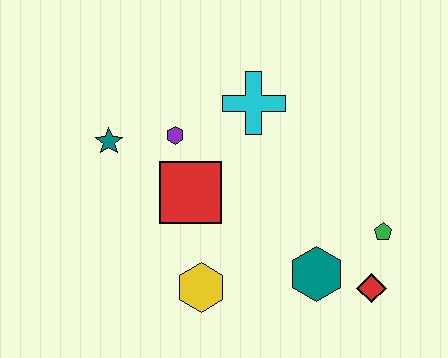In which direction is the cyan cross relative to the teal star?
The cyan cross is to the right of the teal star.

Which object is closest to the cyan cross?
The purple hexagon is closest to the cyan cross.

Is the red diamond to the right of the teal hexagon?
Yes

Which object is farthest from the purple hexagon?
The red diamond is farthest from the purple hexagon.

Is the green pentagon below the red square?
Yes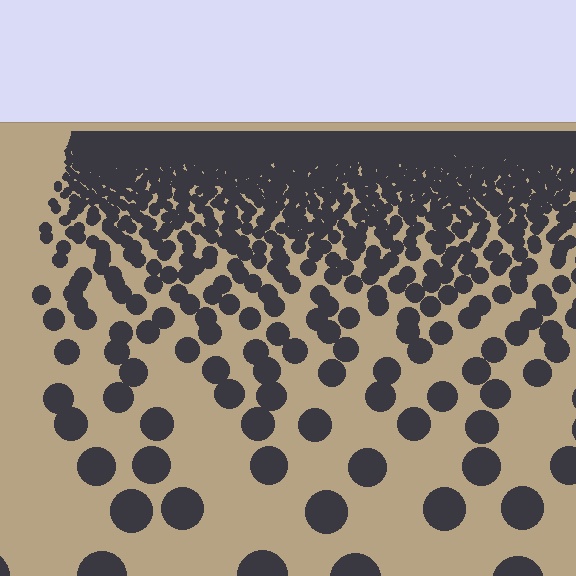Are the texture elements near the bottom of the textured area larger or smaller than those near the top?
Larger. Near the bottom, elements are closer to the viewer and appear at a bigger on-screen size.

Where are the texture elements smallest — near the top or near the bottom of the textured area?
Near the top.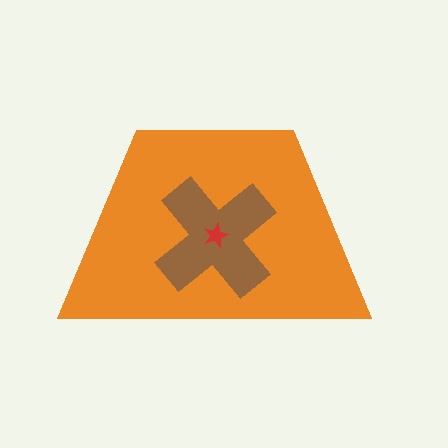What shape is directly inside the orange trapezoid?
The brown cross.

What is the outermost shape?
The orange trapezoid.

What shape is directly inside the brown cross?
The red star.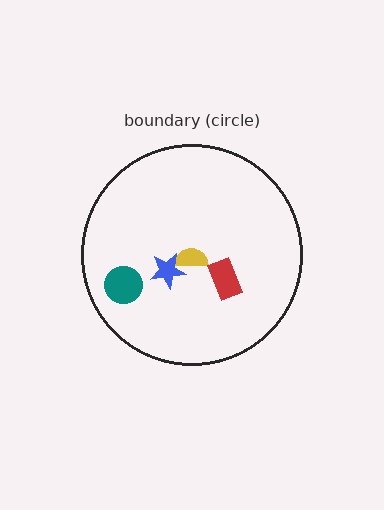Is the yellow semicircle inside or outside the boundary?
Inside.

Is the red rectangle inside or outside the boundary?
Inside.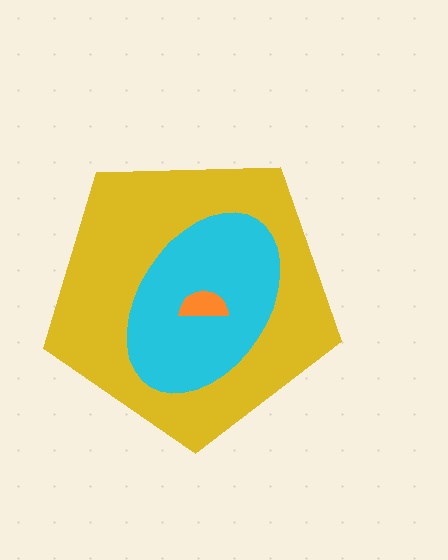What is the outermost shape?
The yellow pentagon.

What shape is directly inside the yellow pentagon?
The cyan ellipse.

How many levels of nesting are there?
3.